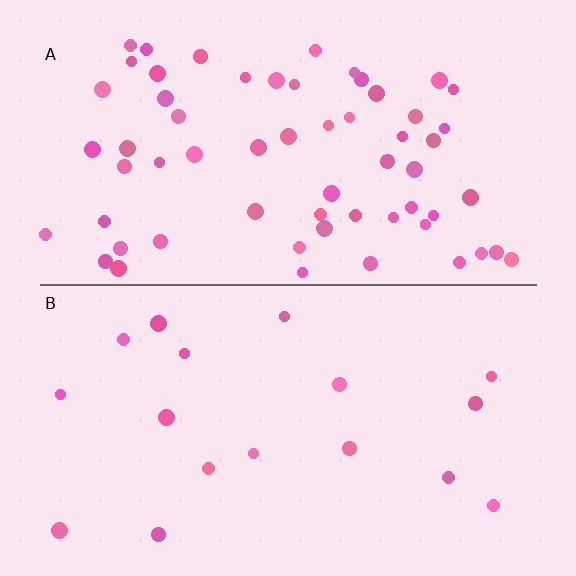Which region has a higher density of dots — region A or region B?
A (the top).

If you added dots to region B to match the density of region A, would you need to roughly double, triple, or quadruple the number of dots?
Approximately quadruple.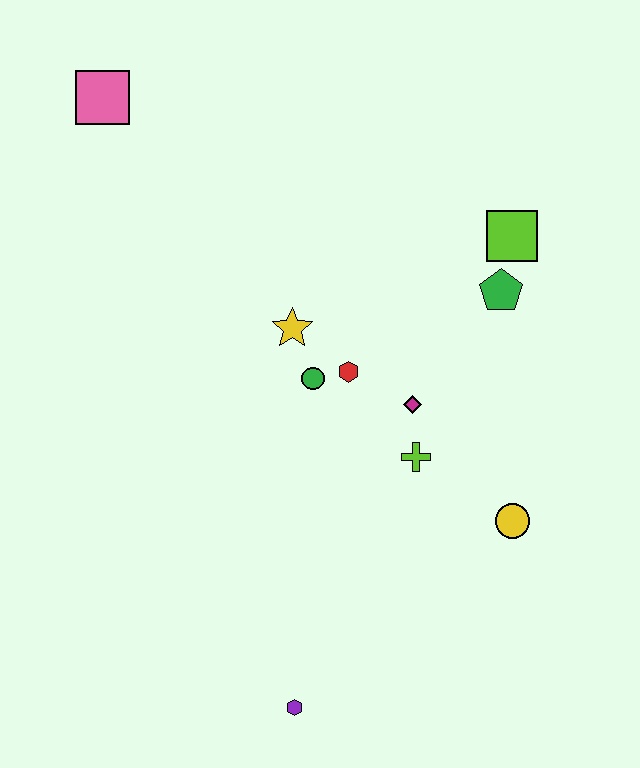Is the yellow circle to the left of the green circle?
No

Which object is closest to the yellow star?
The green circle is closest to the yellow star.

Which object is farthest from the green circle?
The pink square is farthest from the green circle.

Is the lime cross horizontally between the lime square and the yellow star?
Yes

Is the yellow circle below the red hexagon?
Yes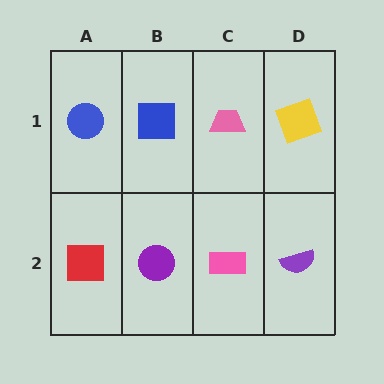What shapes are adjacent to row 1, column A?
A red square (row 2, column A), a blue square (row 1, column B).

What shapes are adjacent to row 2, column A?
A blue circle (row 1, column A), a purple circle (row 2, column B).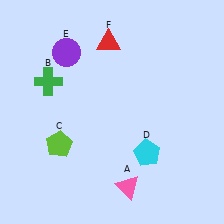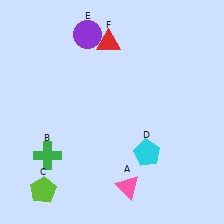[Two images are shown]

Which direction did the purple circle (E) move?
The purple circle (E) moved right.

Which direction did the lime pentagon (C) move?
The lime pentagon (C) moved down.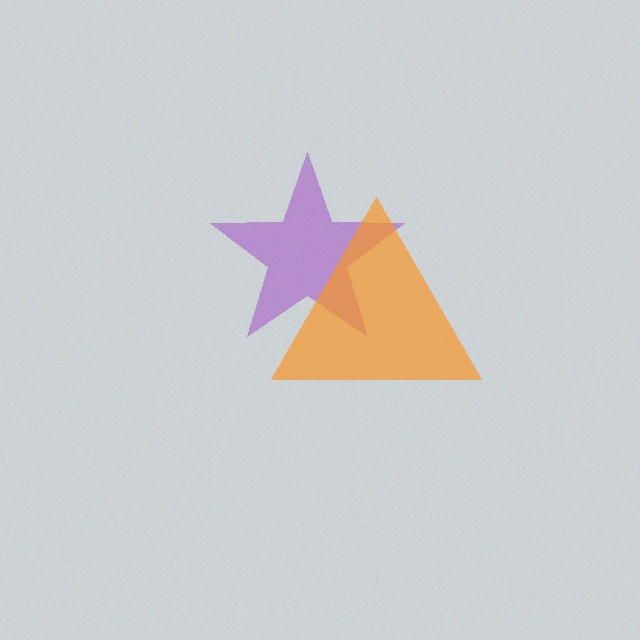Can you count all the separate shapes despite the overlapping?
Yes, there are 2 separate shapes.